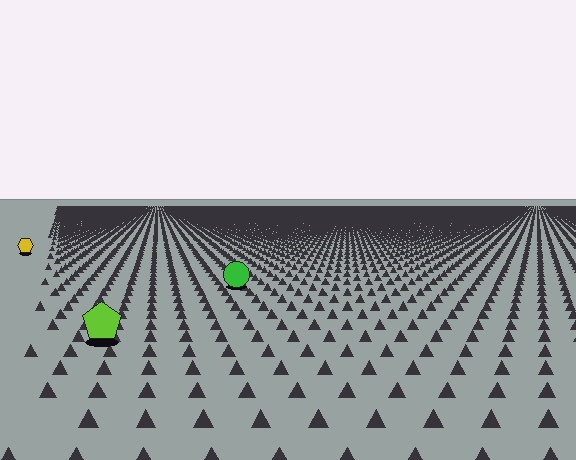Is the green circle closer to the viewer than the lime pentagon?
No. The lime pentagon is closer — you can tell from the texture gradient: the ground texture is coarser near it.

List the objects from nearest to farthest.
From nearest to farthest: the lime pentagon, the green circle, the yellow hexagon.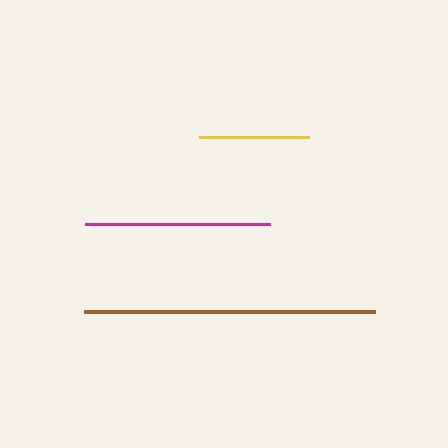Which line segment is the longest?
The brown line is the longest at approximately 291 pixels.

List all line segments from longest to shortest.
From longest to shortest: brown, magenta, yellow.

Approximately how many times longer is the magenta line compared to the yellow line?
The magenta line is approximately 1.7 times the length of the yellow line.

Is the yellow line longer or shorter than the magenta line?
The magenta line is longer than the yellow line.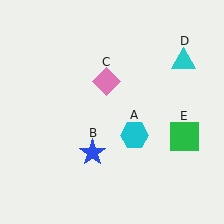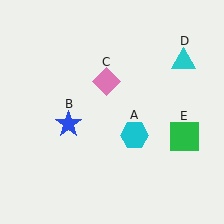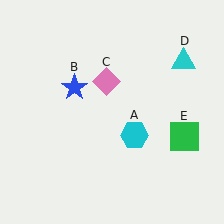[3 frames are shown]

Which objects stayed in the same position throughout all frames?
Cyan hexagon (object A) and pink diamond (object C) and cyan triangle (object D) and green square (object E) remained stationary.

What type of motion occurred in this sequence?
The blue star (object B) rotated clockwise around the center of the scene.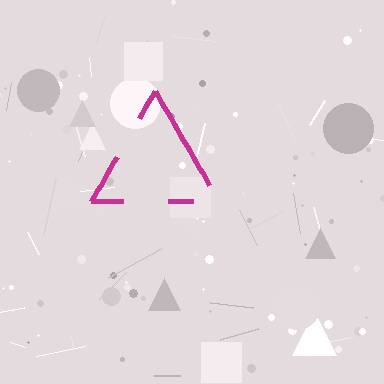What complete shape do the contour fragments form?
The contour fragments form a triangle.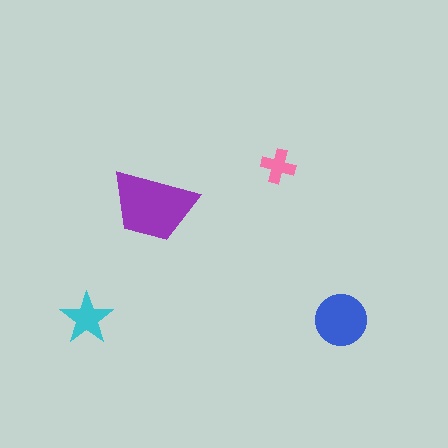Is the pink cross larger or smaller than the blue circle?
Smaller.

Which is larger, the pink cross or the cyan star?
The cyan star.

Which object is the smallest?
The pink cross.